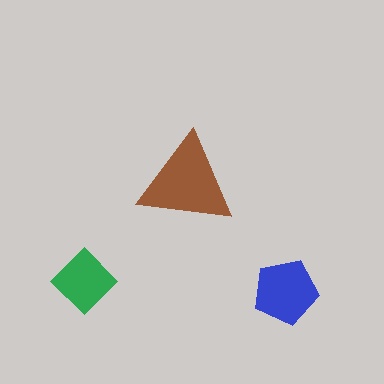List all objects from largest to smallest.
The brown triangle, the blue pentagon, the green diamond.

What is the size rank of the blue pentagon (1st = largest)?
2nd.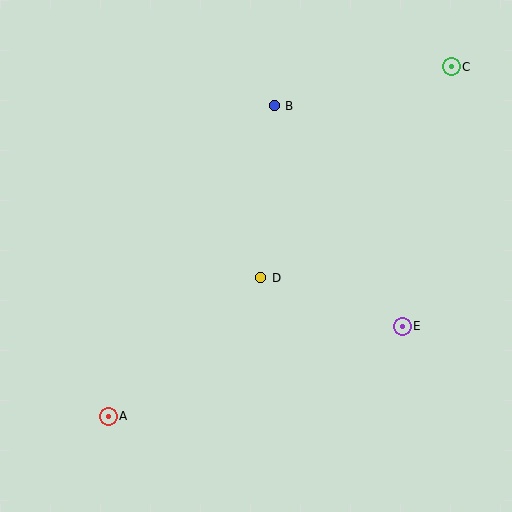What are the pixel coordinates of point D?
Point D is at (261, 278).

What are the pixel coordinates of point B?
Point B is at (274, 106).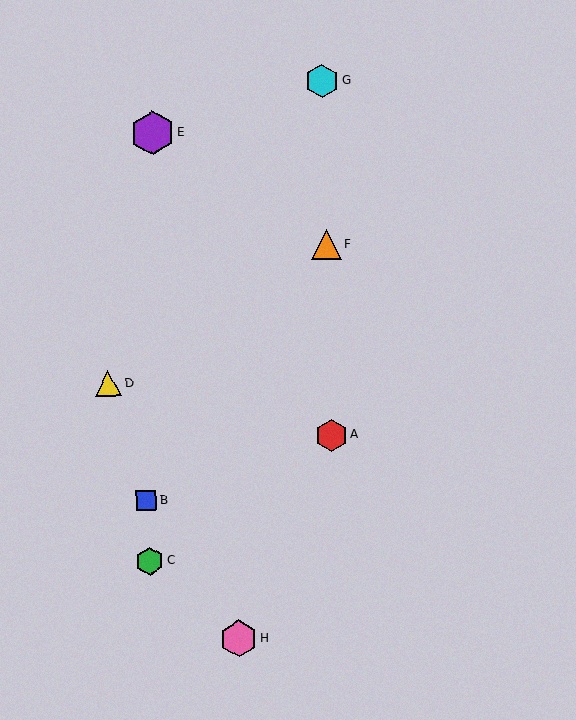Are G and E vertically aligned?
No, G is at x≈322 and E is at x≈152.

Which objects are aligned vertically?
Objects A, F, G are aligned vertically.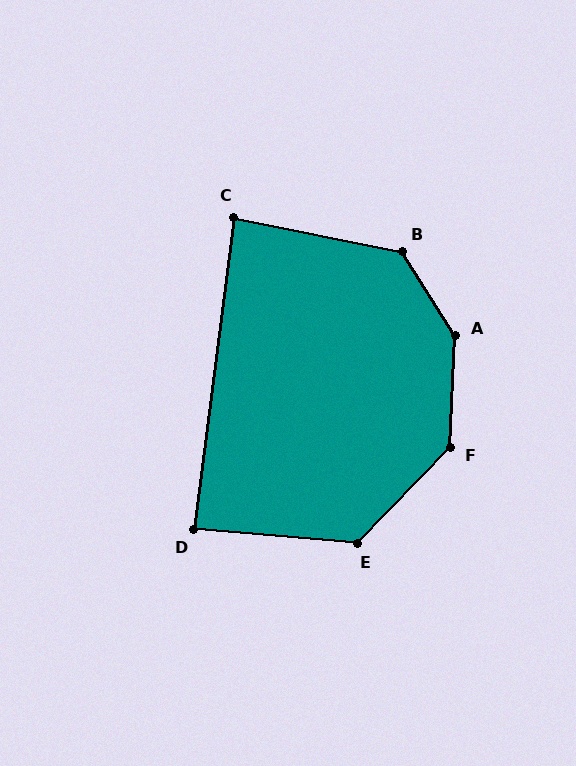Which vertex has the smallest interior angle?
C, at approximately 86 degrees.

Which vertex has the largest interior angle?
A, at approximately 145 degrees.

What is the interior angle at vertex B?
Approximately 134 degrees (obtuse).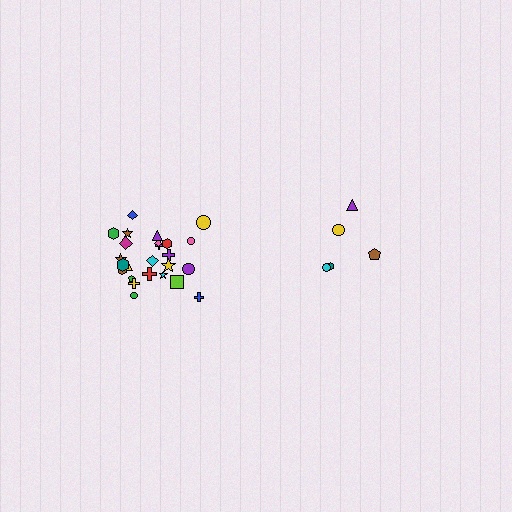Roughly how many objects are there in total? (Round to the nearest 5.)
Roughly 30 objects in total.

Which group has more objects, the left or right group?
The left group.